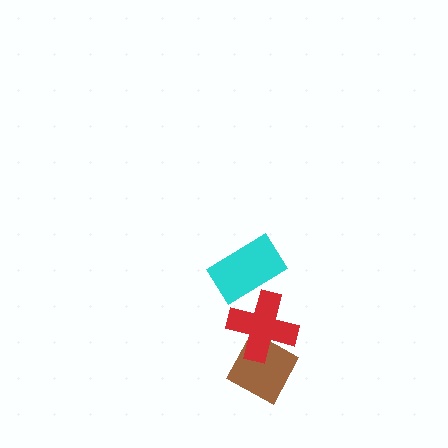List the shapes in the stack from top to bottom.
From top to bottom: the cyan rectangle, the red cross, the brown diamond.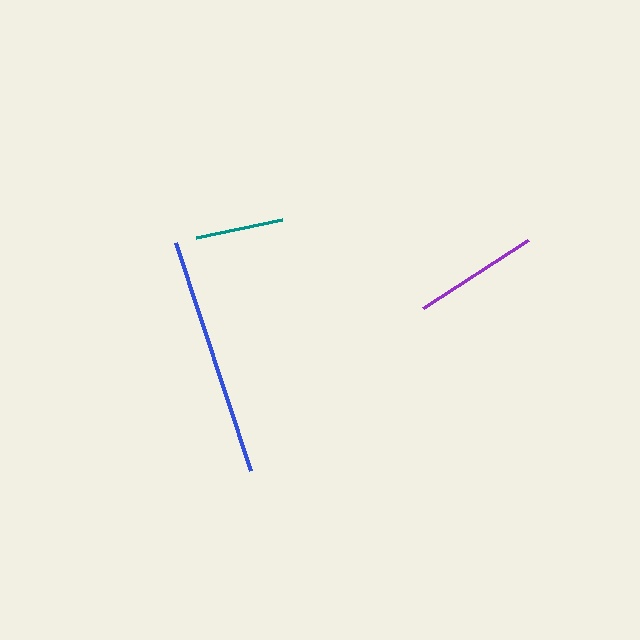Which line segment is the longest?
The blue line is the longest at approximately 239 pixels.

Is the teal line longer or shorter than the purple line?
The purple line is longer than the teal line.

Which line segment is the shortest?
The teal line is the shortest at approximately 88 pixels.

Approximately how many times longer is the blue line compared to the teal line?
The blue line is approximately 2.7 times the length of the teal line.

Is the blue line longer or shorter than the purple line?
The blue line is longer than the purple line.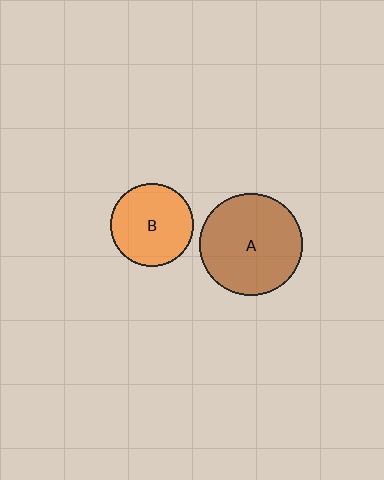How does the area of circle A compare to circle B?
Approximately 1.5 times.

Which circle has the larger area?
Circle A (brown).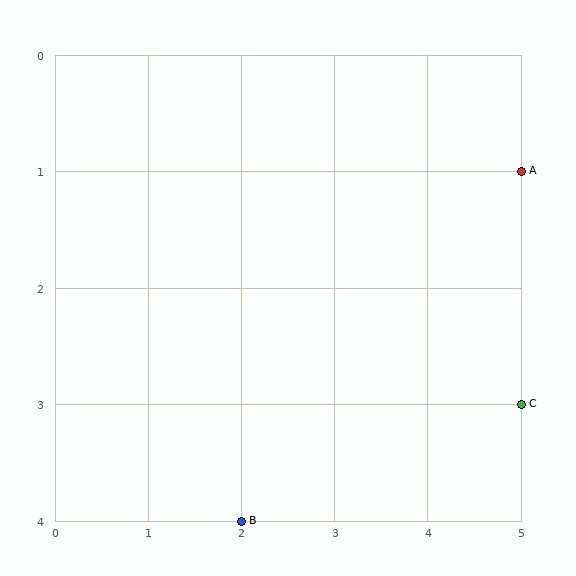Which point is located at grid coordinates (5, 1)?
Point A is at (5, 1).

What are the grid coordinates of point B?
Point B is at grid coordinates (2, 4).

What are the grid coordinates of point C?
Point C is at grid coordinates (5, 3).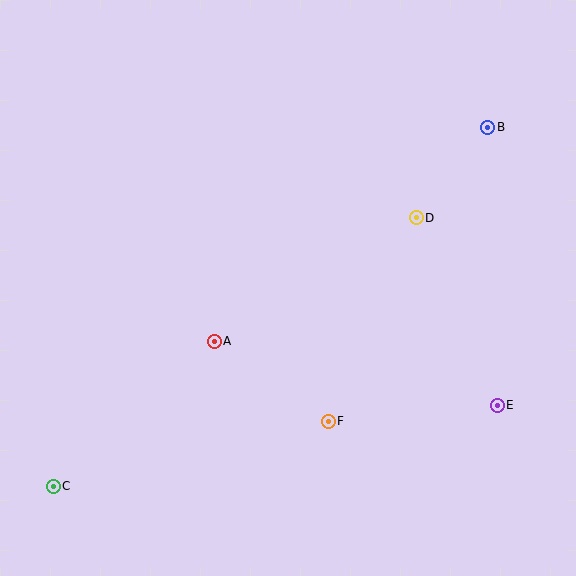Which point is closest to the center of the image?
Point A at (214, 341) is closest to the center.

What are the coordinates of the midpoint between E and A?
The midpoint between E and A is at (356, 373).